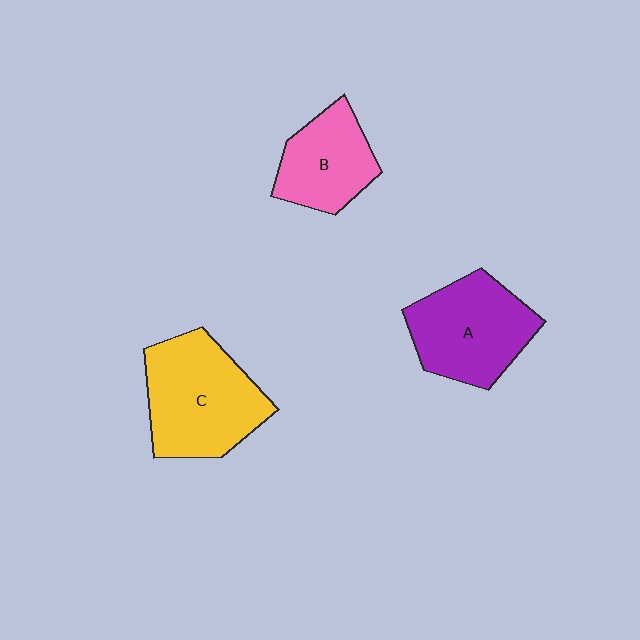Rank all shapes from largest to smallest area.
From largest to smallest: C (yellow), A (purple), B (pink).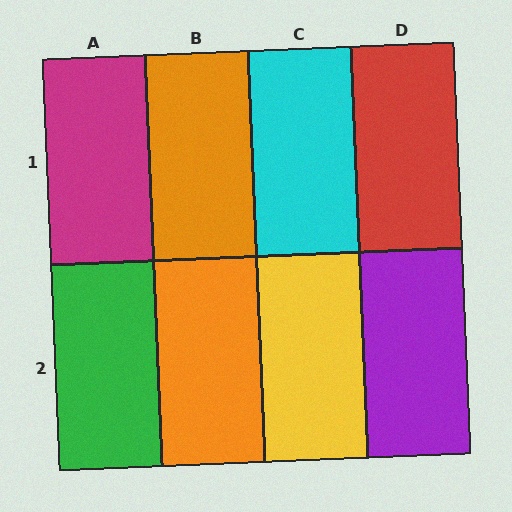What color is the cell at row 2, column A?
Green.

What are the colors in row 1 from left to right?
Magenta, orange, cyan, red.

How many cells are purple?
1 cell is purple.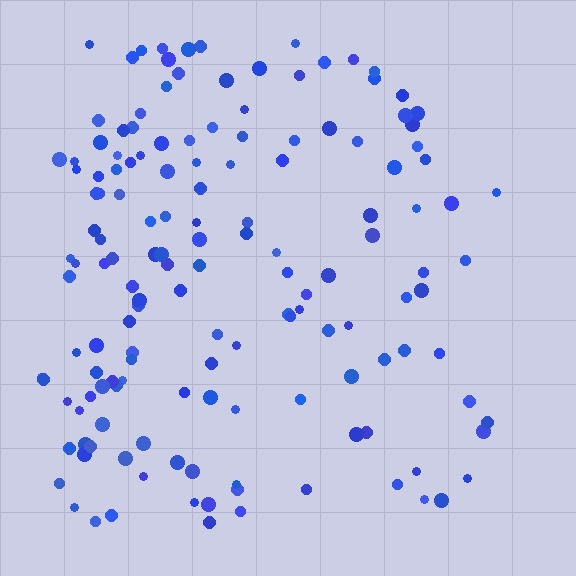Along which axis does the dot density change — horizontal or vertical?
Horizontal.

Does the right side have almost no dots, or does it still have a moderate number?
Still a moderate number, just noticeably fewer than the left.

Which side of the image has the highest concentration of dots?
The left.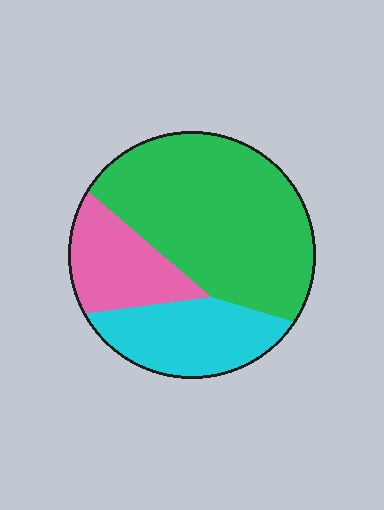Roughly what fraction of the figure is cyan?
Cyan takes up about one quarter (1/4) of the figure.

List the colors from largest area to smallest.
From largest to smallest: green, cyan, pink.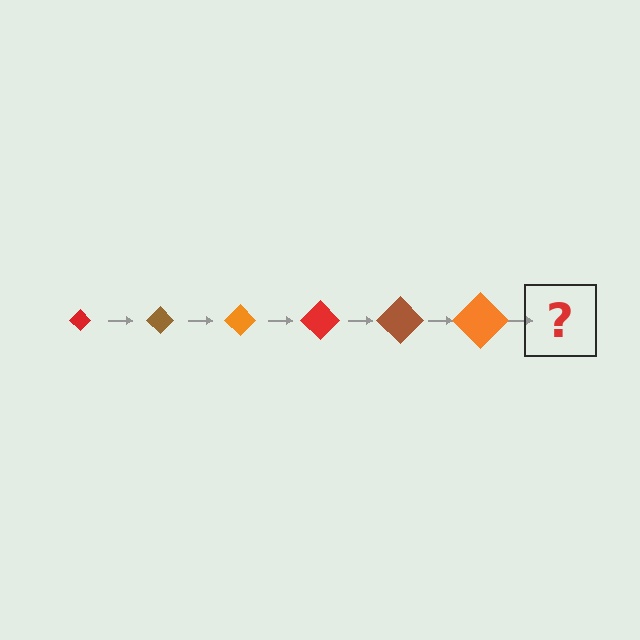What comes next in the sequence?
The next element should be a red diamond, larger than the previous one.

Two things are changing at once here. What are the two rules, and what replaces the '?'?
The two rules are that the diamond grows larger each step and the color cycles through red, brown, and orange. The '?' should be a red diamond, larger than the previous one.